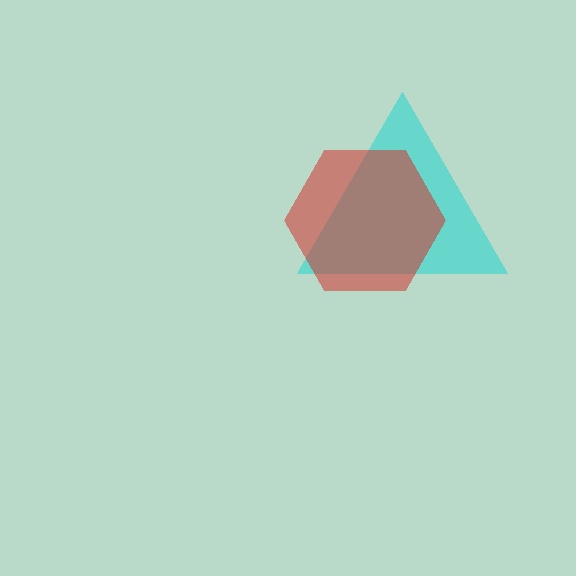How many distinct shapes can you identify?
There are 2 distinct shapes: a cyan triangle, a red hexagon.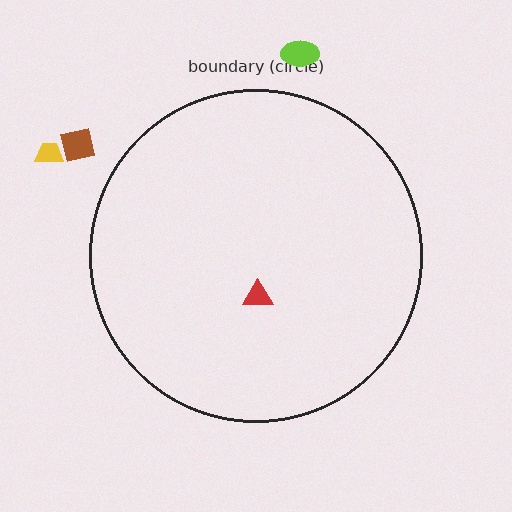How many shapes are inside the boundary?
1 inside, 3 outside.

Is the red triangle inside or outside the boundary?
Inside.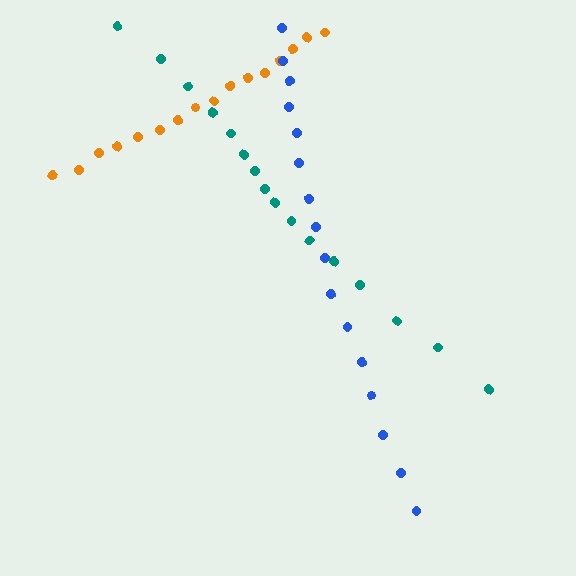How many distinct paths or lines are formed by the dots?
There are 3 distinct paths.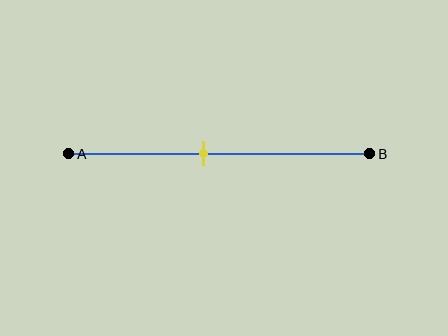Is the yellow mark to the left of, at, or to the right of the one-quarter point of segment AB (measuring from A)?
The yellow mark is to the right of the one-quarter point of segment AB.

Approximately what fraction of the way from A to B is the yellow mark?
The yellow mark is approximately 45% of the way from A to B.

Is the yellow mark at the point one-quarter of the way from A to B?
No, the mark is at about 45% from A, not at the 25% one-quarter point.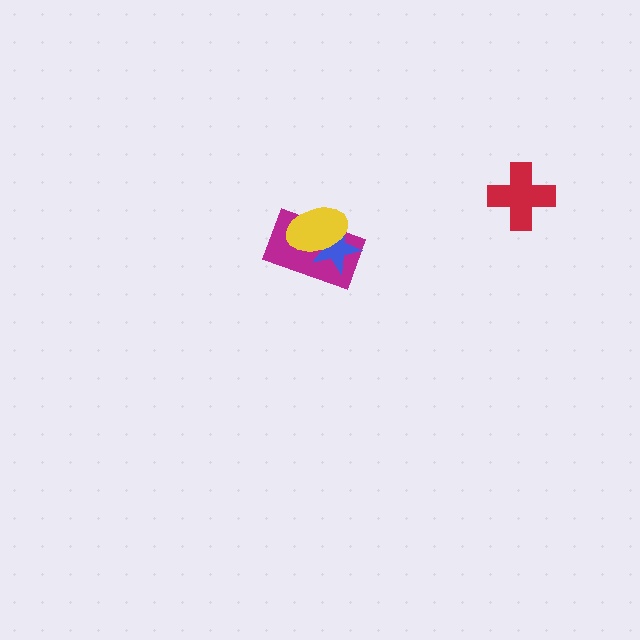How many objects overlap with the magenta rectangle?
2 objects overlap with the magenta rectangle.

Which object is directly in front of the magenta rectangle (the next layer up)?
The blue star is directly in front of the magenta rectangle.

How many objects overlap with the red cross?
0 objects overlap with the red cross.